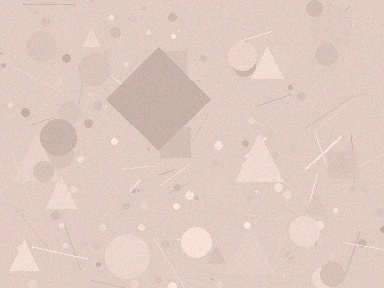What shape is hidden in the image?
A diamond is hidden in the image.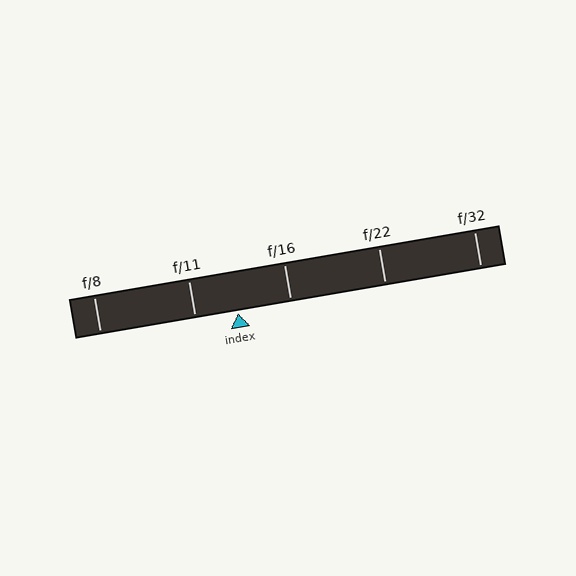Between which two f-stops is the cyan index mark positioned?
The index mark is between f/11 and f/16.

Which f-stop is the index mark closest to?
The index mark is closest to f/11.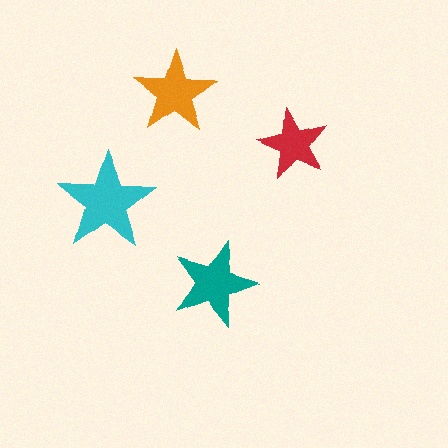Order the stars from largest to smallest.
the cyan one, the teal one, the orange one, the red one.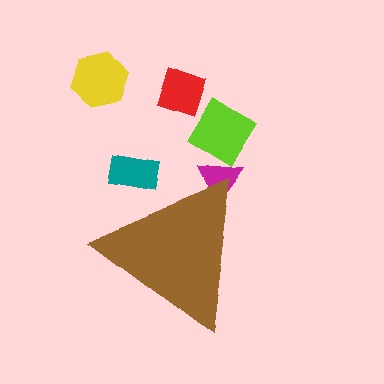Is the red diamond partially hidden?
No, the red diamond is fully visible.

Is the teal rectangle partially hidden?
Yes, the teal rectangle is partially hidden behind the brown triangle.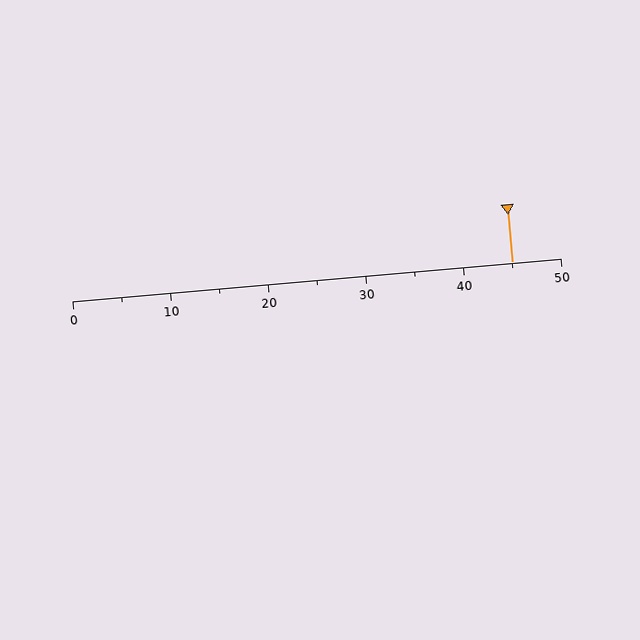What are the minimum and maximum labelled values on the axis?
The axis runs from 0 to 50.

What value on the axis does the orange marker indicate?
The marker indicates approximately 45.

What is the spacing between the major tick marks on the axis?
The major ticks are spaced 10 apart.